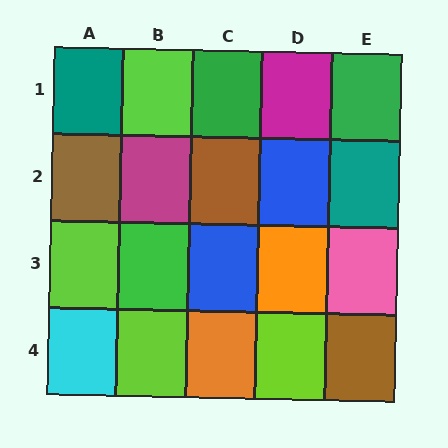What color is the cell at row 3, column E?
Pink.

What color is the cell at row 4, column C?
Orange.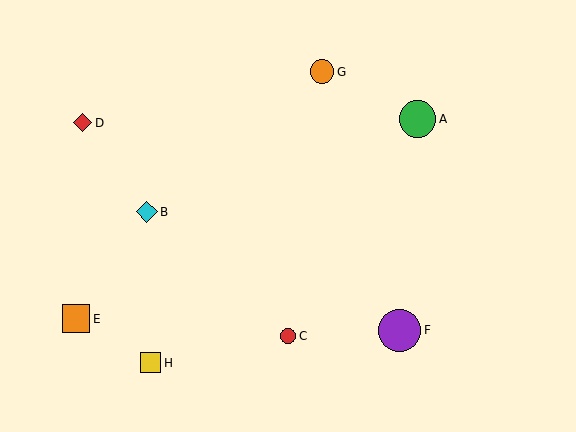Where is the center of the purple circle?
The center of the purple circle is at (400, 330).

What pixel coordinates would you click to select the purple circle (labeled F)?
Click at (400, 330) to select the purple circle F.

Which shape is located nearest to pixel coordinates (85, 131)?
The red diamond (labeled D) at (83, 123) is nearest to that location.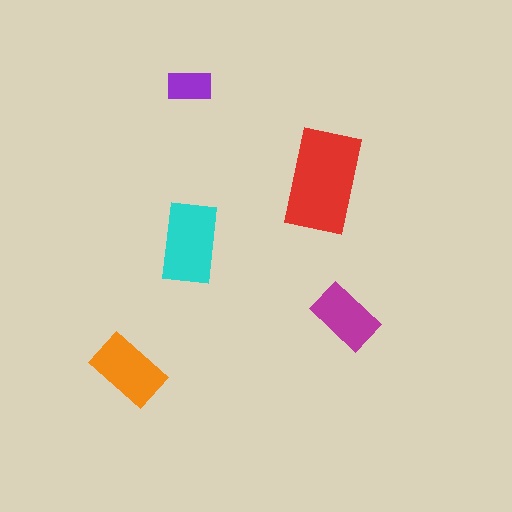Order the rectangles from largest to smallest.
the red one, the cyan one, the orange one, the magenta one, the purple one.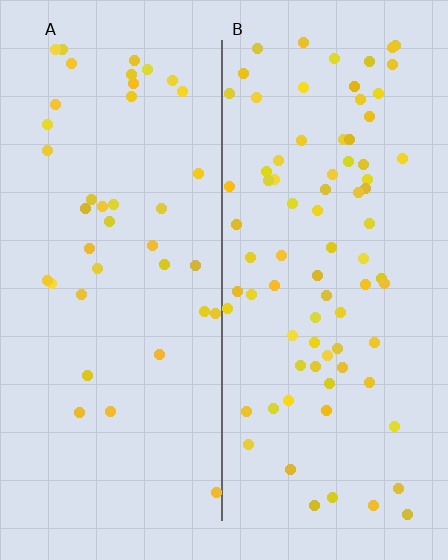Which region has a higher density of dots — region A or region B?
B (the right).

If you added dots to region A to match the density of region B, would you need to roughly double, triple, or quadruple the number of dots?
Approximately double.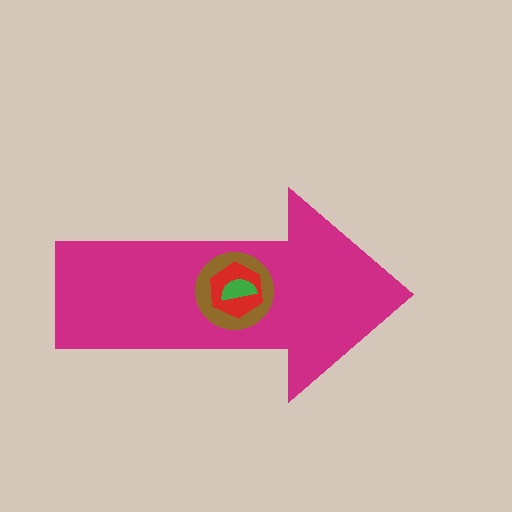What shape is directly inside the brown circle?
The red hexagon.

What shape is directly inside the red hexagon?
The green semicircle.